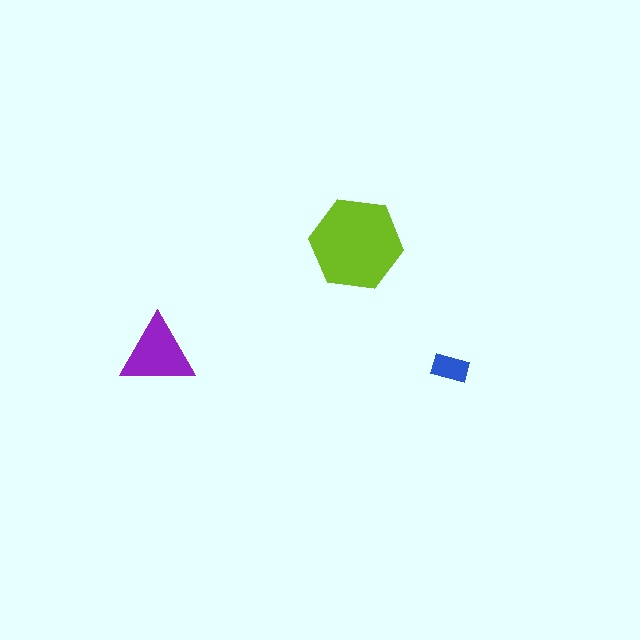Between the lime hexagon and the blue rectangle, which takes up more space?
The lime hexagon.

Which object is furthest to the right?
The blue rectangle is rightmost.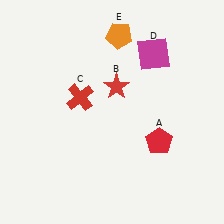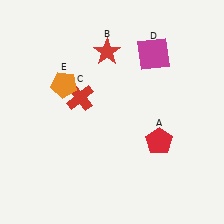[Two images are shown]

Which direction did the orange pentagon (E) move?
The orange pentagon (E) moved left.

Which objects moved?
The objects that moved are: the red star (B), the orange pentagon (E).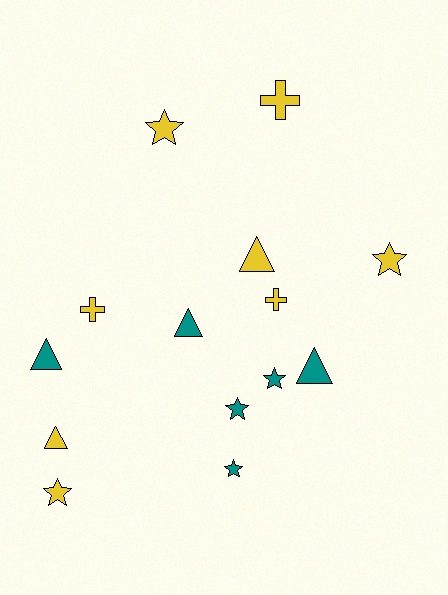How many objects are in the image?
There are 14 objects.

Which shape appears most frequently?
Star, with 6 objects.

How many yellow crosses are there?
There are 3 yellow crosses.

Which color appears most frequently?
Yellow, with 8 objects.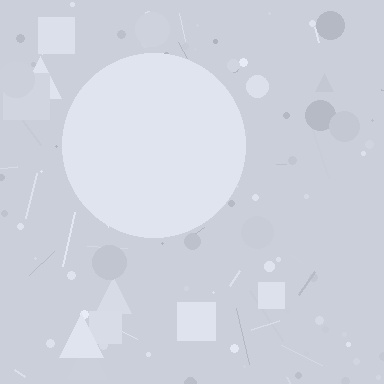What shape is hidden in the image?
A circle is hidden in the image.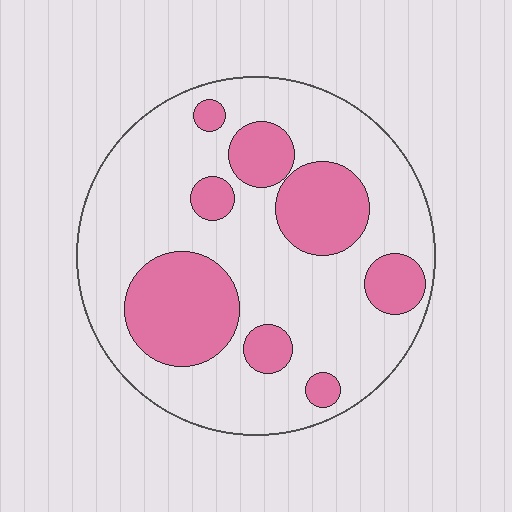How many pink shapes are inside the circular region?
8.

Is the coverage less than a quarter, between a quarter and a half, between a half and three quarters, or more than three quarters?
Between a quarter and a half.